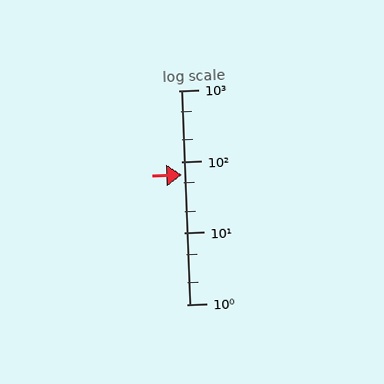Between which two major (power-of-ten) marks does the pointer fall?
The pointer is between 10 and 100.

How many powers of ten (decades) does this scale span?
The scale spans 3 decades, from 1 to 1000.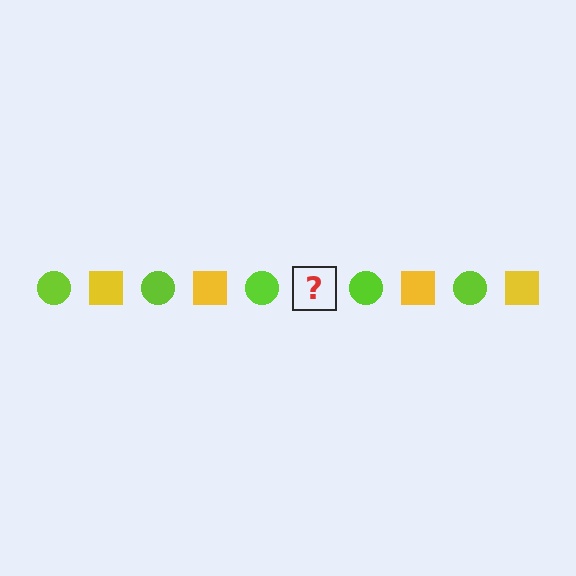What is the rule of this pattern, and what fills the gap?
The rule is that the pattern alternates between lime circle and yellow square. The gap should be filled with a yellow square.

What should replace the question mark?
The question mark should be replaced with a yellow square.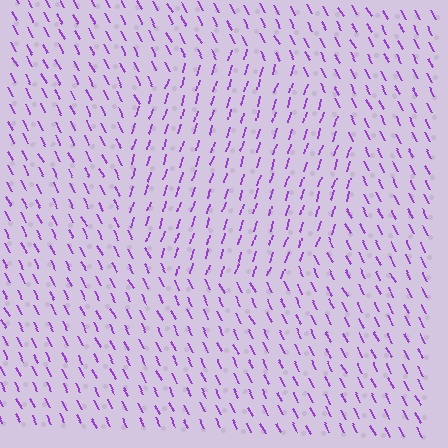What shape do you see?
I see a circle.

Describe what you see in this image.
The image is filled with small purple line segments. A circle region in the image has lines oriented differently from the surrounding lines, creating a visible texture boundary.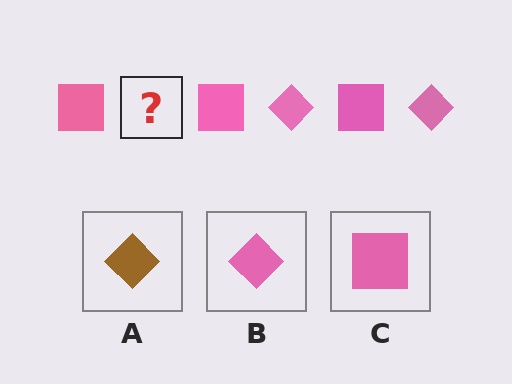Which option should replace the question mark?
Option B.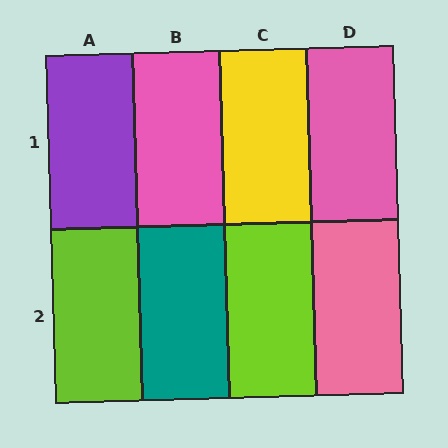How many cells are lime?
2 cells are lime.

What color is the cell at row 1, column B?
Pink.